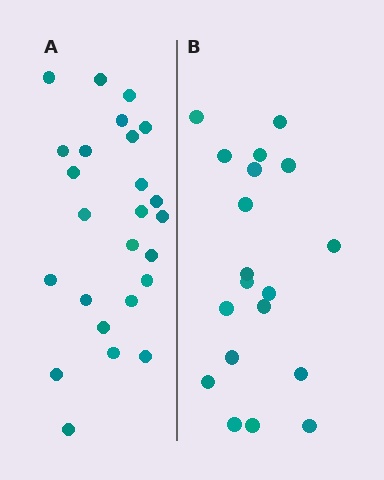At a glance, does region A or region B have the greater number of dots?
Region A (the left region) has more dots.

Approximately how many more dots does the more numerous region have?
Region A has about 6 more dots than region B.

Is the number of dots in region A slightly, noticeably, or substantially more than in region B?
Region A has noticeably more, but not dramatically so. The ratio is roughly 1.3 to 1.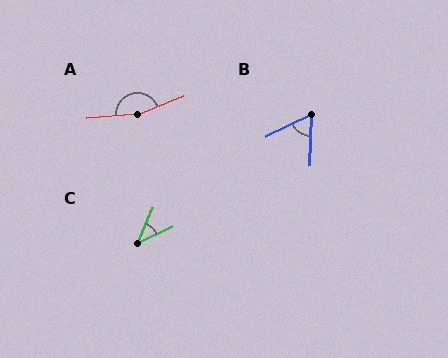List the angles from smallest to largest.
C (40°), B (62°), A (162°).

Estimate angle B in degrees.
Approximately 62 degrees.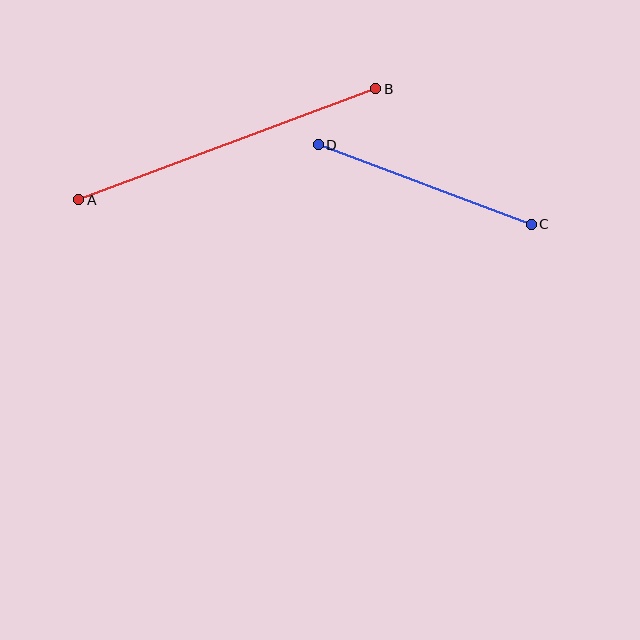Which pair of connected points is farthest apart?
Points A and B are farthest apart.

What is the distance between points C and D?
The distance is approximately 227 pixels.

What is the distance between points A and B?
The distance is approximately 317 pixels.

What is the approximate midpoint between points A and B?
The midpoint is at approximately (227, 144) pixels.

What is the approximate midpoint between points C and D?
The midpoint is at approximately (425, 185) pixels.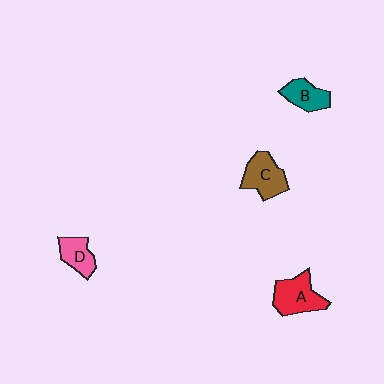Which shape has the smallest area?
Shape D (pink).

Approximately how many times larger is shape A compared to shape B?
Approximately 1.4 times.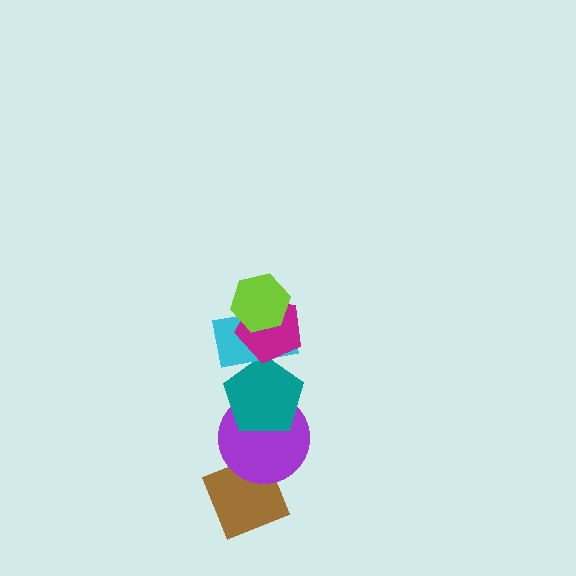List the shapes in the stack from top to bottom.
From top to bottom: the lime hexagon, the magenta pentagon, the cyan rectangle, the teal pentagon, the purple circle, the brown diamond.